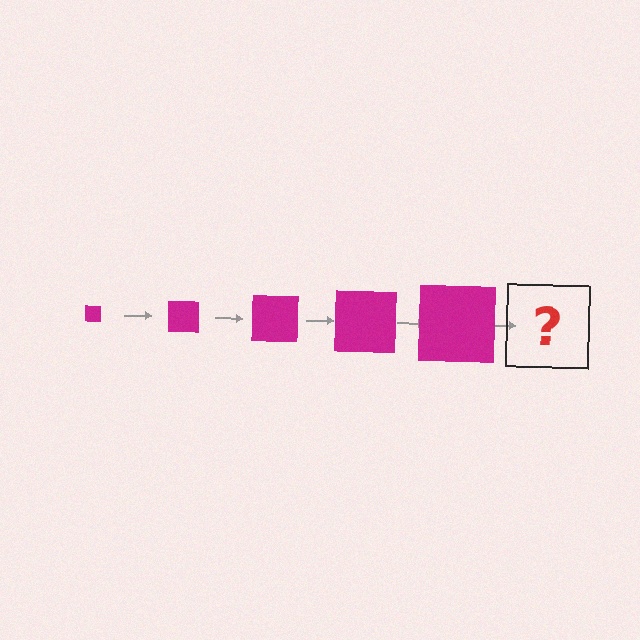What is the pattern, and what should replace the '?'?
The pattern is that the square gets progressively larger each step. The '?' should be a magenta square, larger than the previous one.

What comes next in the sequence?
The next element should be a magenta square, larger than the previous one.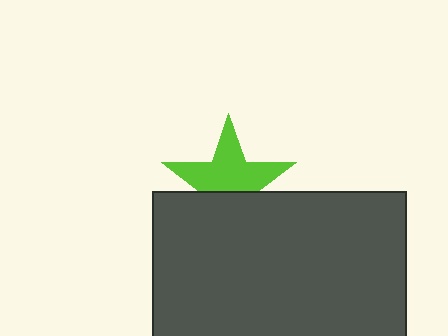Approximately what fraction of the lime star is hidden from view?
Roughly 38% of the lime star is hidden behind the dark gray rectangle.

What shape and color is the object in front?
The object in front is a dark gray rectangle.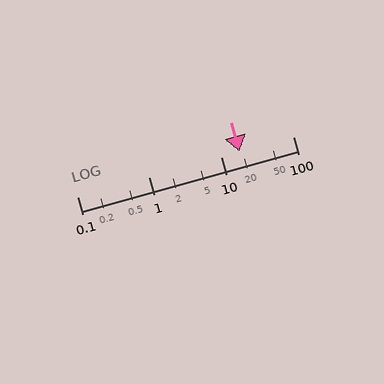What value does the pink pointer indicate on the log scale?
The pointer indicates approximately 18.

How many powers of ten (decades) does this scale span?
The scale spans 3 decades, from 0.1 to 100.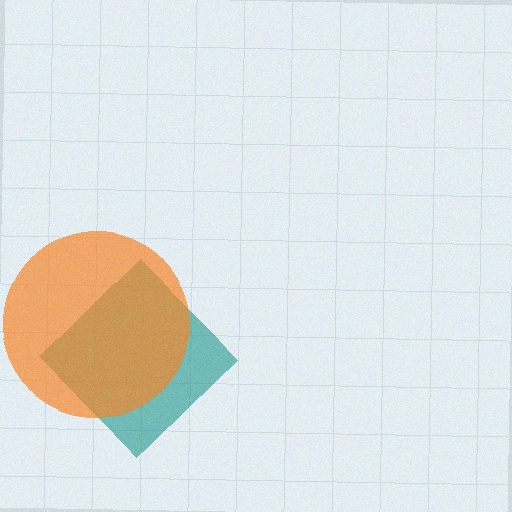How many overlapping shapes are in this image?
There are 2 overlapping shapes in the image.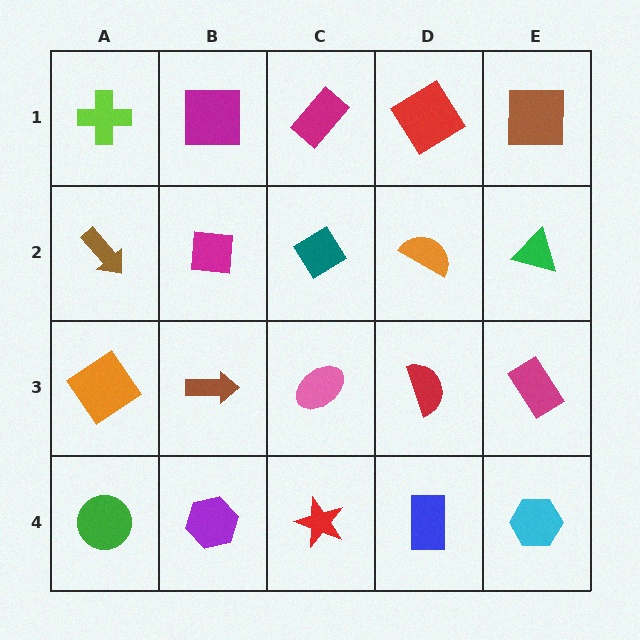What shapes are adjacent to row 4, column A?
An orange diamond (row 3, column A), a purple hexagon (row 4, column B).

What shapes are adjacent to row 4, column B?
A brown arrow (row 3, column B), a green circle (row 4, column A), a red star (row 4, column C).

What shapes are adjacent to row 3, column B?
A magenta square (row 2, column B), a purple hexagon (row 4, column B), an orange diamond (row 3, column A), a pink ellipse (row 3, column C).